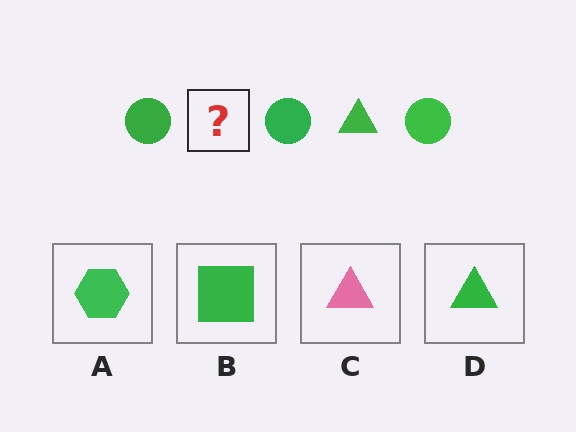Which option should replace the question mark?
Option D.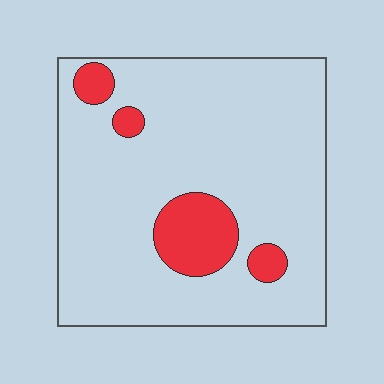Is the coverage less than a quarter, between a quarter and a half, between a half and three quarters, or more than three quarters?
Less than a quarter.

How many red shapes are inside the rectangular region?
4.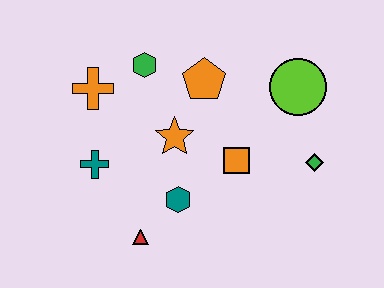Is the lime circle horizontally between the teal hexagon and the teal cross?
No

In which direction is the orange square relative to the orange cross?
The orange square is to the right of the orange cross.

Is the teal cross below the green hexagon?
Yes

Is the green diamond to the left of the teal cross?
No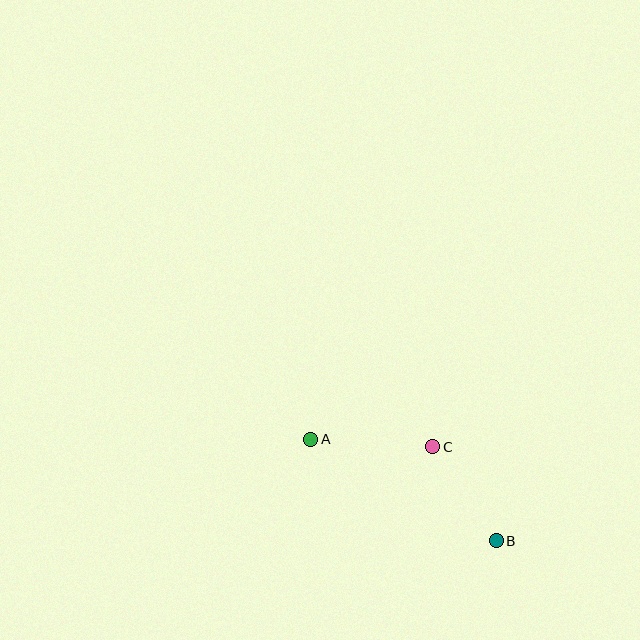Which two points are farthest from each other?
Points A and B are farthest from each other.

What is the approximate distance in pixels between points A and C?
The distance between A and C is approximately 123 pixels.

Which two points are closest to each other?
Points B and C are closest to each other.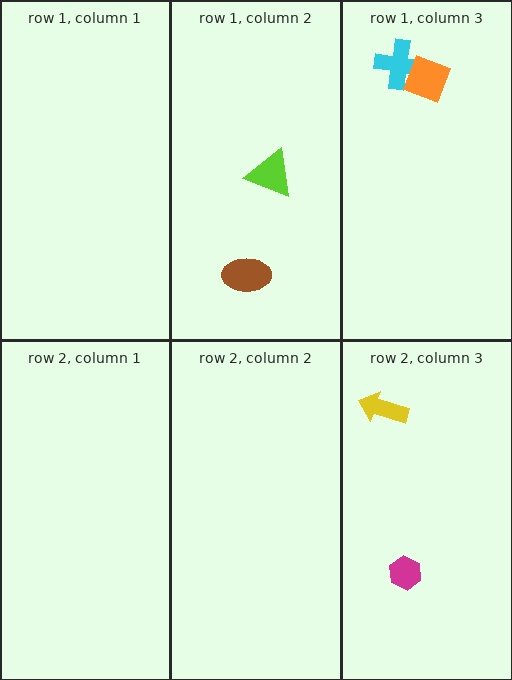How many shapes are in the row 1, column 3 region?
2.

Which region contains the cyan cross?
The row 1, column 3 region.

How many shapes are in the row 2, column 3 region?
2.